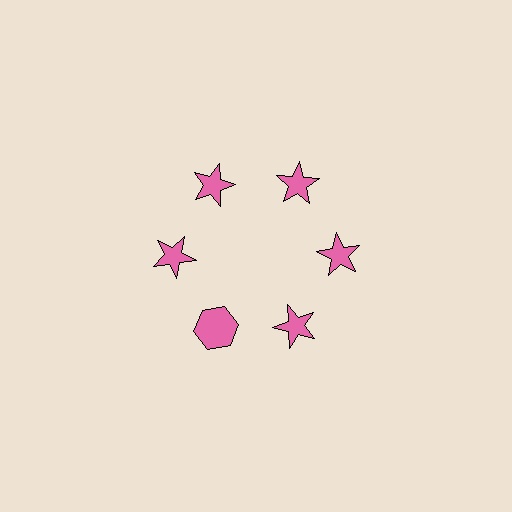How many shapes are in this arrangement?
There are 6 shapes arranged in a ring pattern.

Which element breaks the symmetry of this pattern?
The pink hexagon at roughly the 7 o'clock position breaks the symmetry. All other shapes are pink stars.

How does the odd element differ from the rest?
It has a different shape: hexagon instead of star.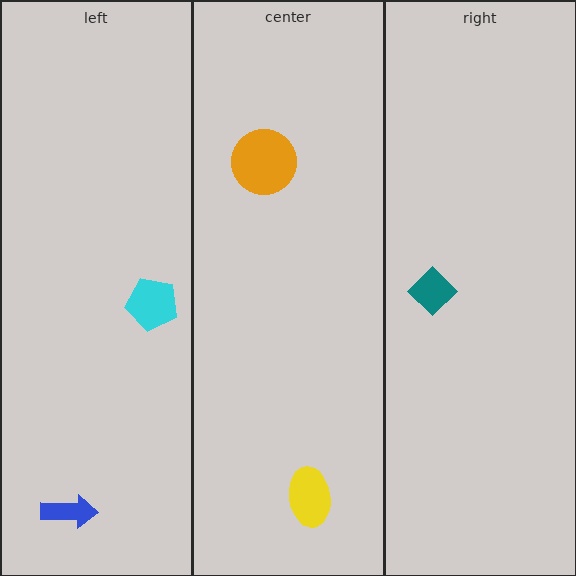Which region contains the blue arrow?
The left region.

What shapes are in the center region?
The orange circle, the yellow ellipse.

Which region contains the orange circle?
The center region.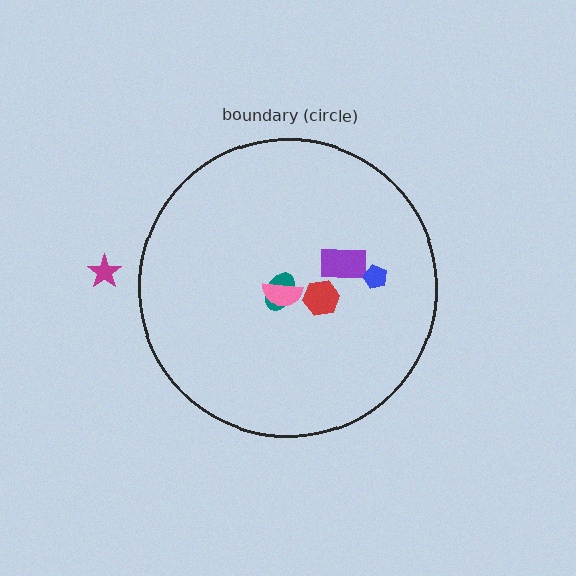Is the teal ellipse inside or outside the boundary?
Inside.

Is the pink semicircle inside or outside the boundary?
Inside.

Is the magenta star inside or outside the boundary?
Outside.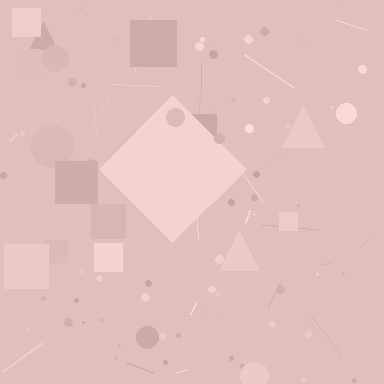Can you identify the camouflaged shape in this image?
The camouflaged shape is a diamond.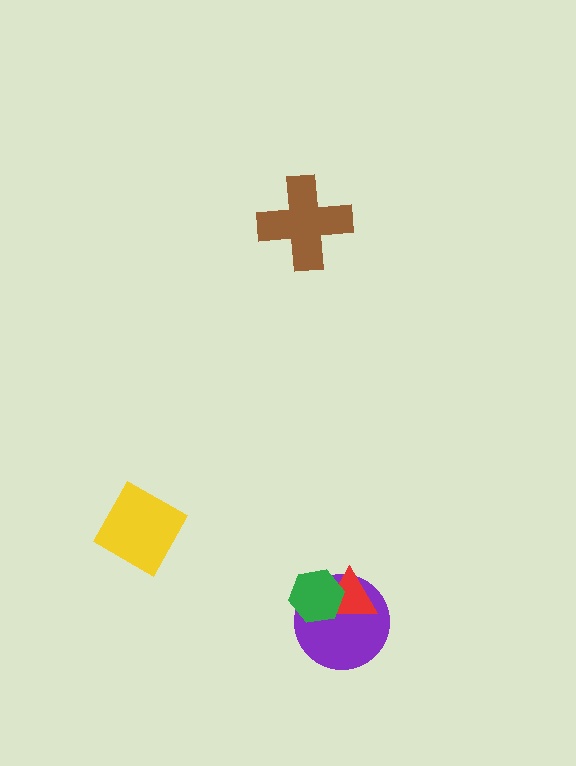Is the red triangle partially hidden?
Yes, it is partially covered by another shape.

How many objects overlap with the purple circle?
2 objects overlap with the purple circle.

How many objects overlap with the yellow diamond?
0 objects overlap with the yellow diamond.